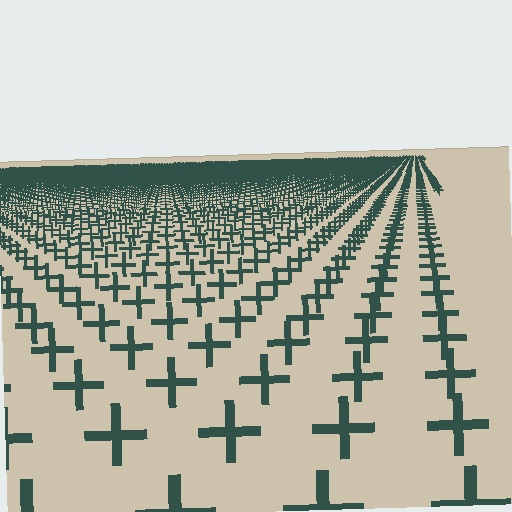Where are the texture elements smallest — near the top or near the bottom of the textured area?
Near the top.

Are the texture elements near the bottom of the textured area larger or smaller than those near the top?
Larger. Near the bottom, elements are closer to the viewer and appear at a bigger on-screen size.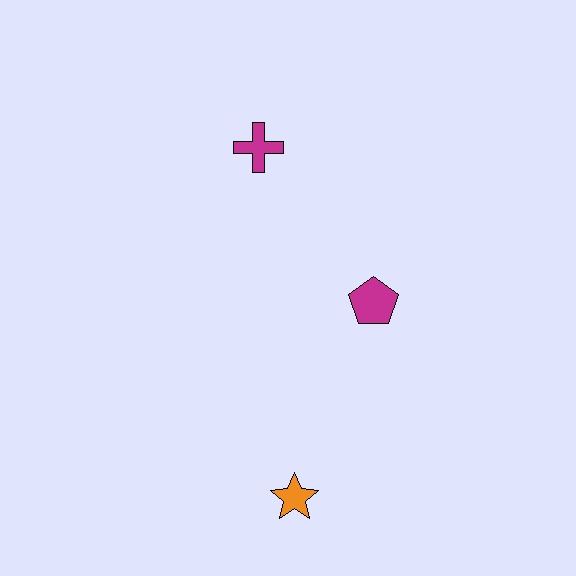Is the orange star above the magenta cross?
No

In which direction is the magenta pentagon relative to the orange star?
The magenta pentagon is above the orange star.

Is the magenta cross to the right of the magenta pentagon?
No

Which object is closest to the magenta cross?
The magenta pentagon is closest to the magenta cross.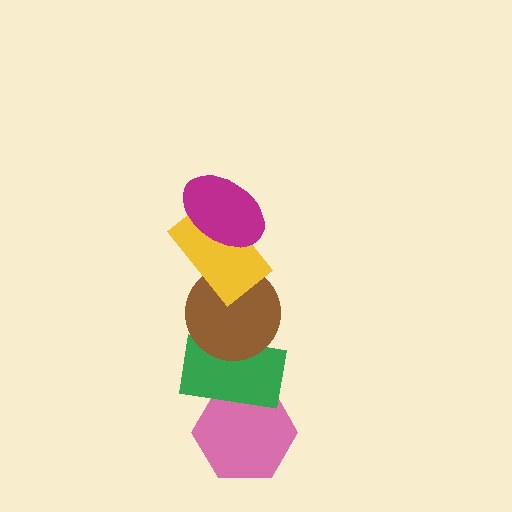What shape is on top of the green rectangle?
The brown circle is on top of the green rectangle.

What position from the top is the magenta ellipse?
The magenta ellipse is 1st from the top.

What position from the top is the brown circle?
The brown circle is 3rd from the top.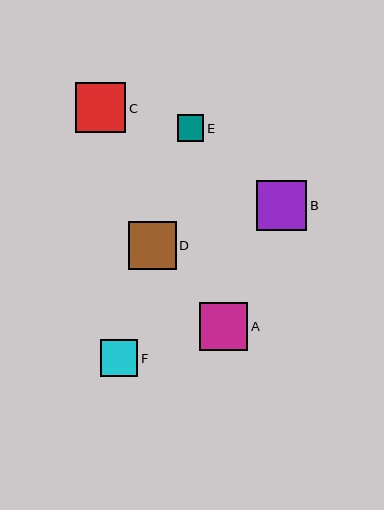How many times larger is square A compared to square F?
Square A is approximately 1.3 times the size of square F.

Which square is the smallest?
Square E is the smallest with a size of approximately 26 pixels.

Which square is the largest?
Square C is the largest with a size of approximately 50 pixels.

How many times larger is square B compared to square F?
Square B is approximately 1.3 times the size of square F.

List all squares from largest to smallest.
From largest to smallest: C, B, A, D, F, E.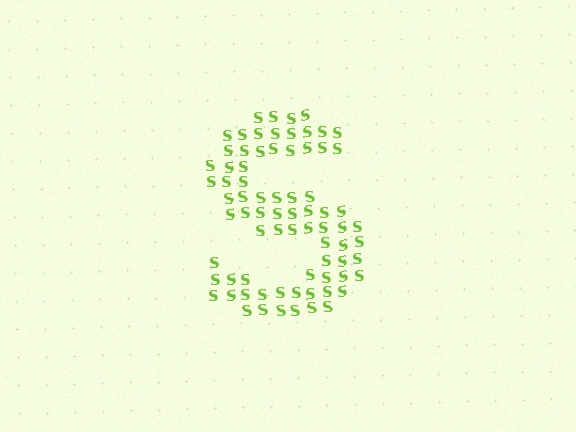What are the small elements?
The small elements are letter S's.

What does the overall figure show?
The overall figure shows the letter S.